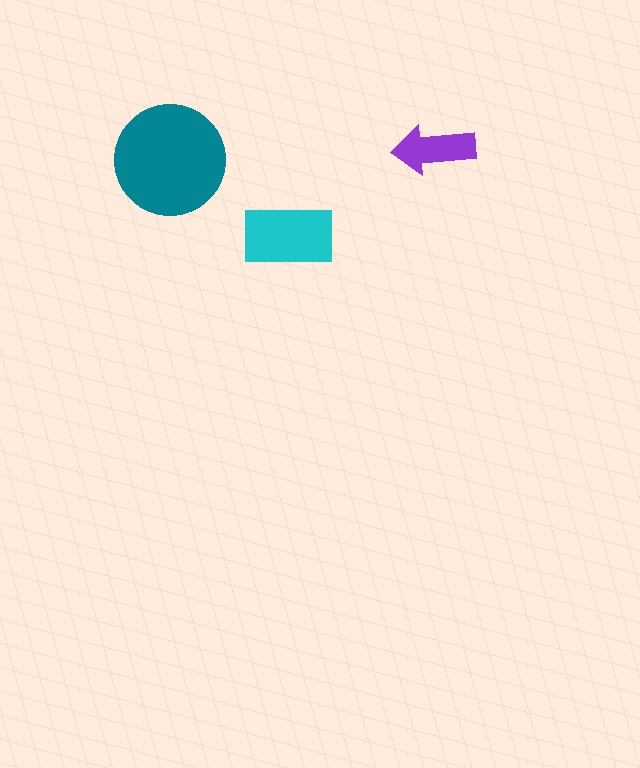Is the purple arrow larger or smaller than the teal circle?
Smaller.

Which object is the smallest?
The purple arrow.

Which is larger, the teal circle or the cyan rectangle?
The teal circle.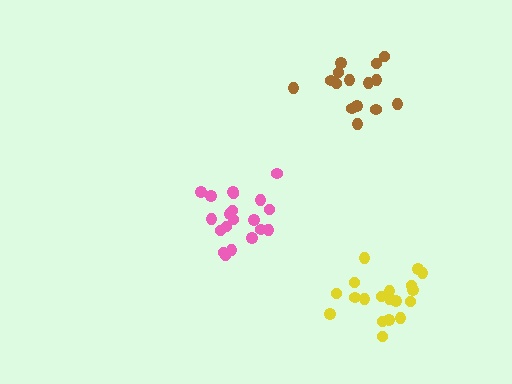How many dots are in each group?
Group 1: 15 dots, Group 2: 19 dots, Group 3: 20 dots (54 total).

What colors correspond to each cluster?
The clusters are colored: brown, yellow, pink.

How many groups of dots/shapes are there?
There are 3 groups.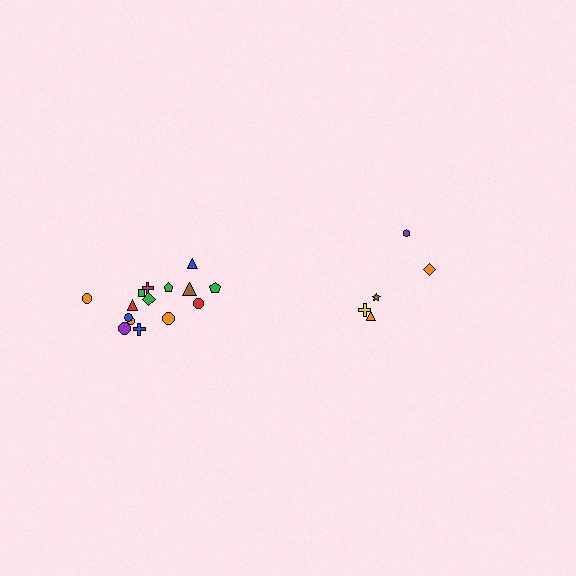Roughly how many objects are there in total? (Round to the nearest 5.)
Roughly 20 objects in total.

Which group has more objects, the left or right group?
The left group.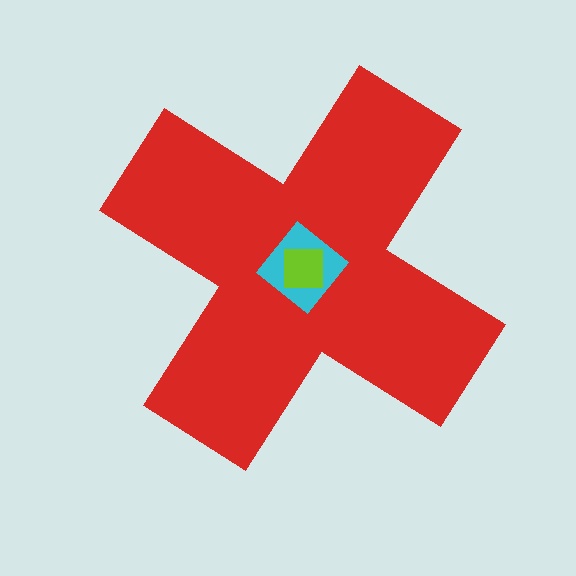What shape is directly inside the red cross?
The cyan diamond.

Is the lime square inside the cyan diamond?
Yes.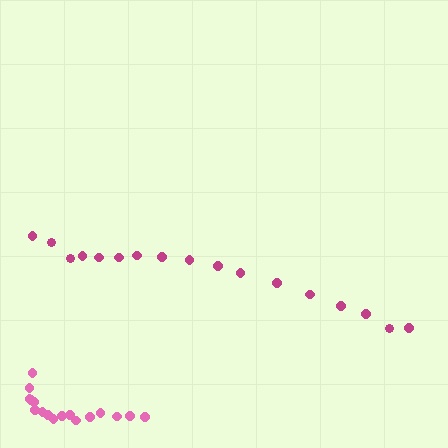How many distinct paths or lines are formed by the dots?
There are 2 distinct paths.